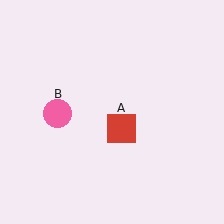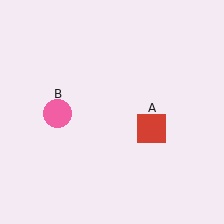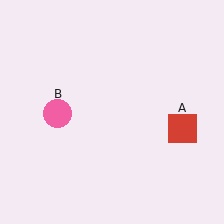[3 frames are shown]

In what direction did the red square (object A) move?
The red square (object A) moved right.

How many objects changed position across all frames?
1 object changed position: red square (object A).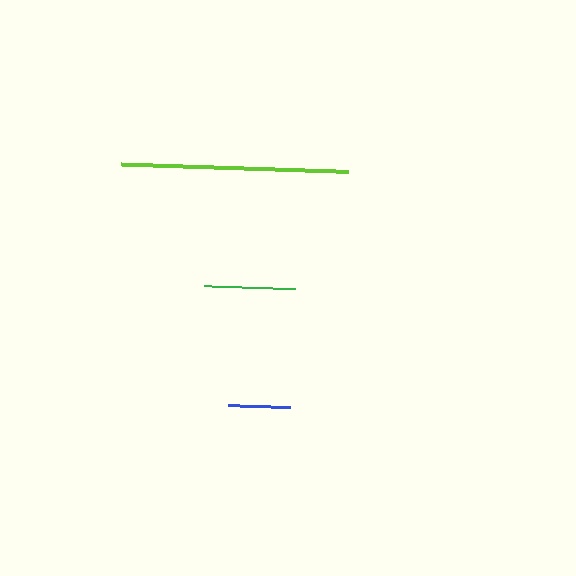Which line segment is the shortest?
The blue line is the shortest at approximately 61 pixels.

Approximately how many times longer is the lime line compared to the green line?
The lime line is approximately 2.5 times the length of the green line.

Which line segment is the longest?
The lime line is the longest at approximately 226 pixels.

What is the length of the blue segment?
The blue segment is approximately 61 pixels long.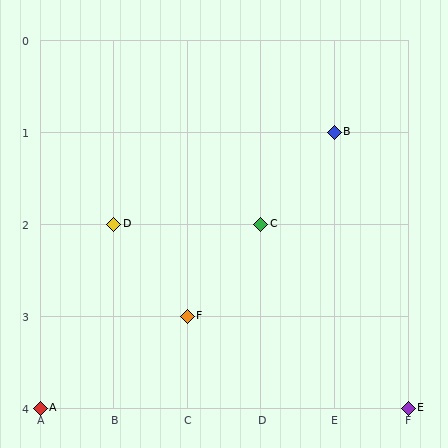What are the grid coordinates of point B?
Point B is at grid coordinates (E, 1).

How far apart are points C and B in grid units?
Points C and B are 1 column and 1 row apart (about 1.4 grid units diagonally).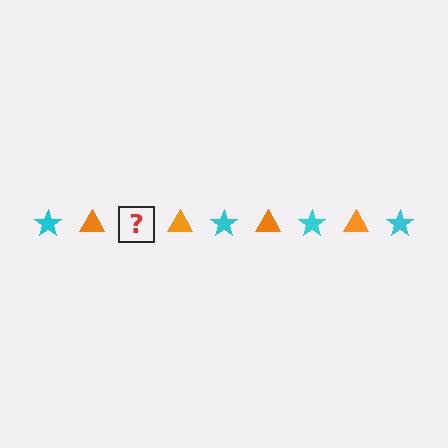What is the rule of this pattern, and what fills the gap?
The rule is that the pattern alternates between cyan star and orange triangle. The gap should be filled with a cyan star.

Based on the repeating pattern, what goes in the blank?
The blank should be a cyan star.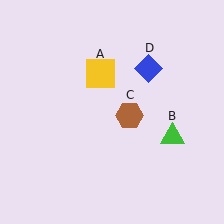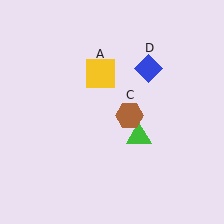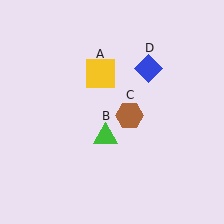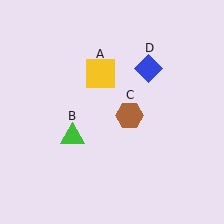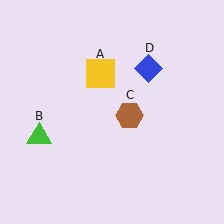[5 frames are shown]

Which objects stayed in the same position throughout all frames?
Yellow square (object A) and brown hexagon (object C) and blue diamond (object D) remained stationary.